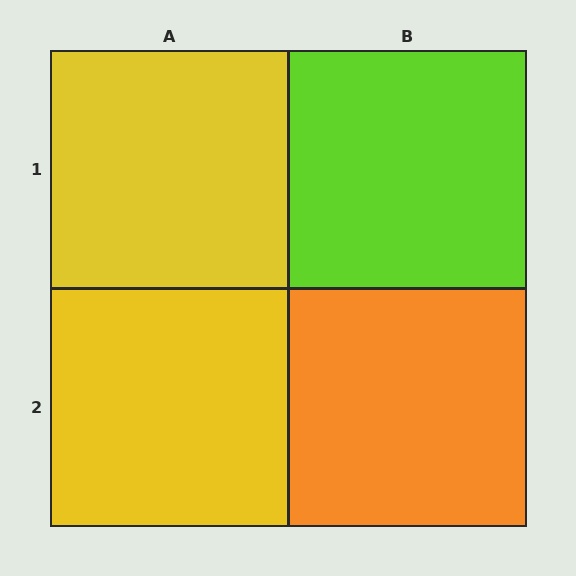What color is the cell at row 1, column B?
Lime.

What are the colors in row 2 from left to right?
Yellow, orange.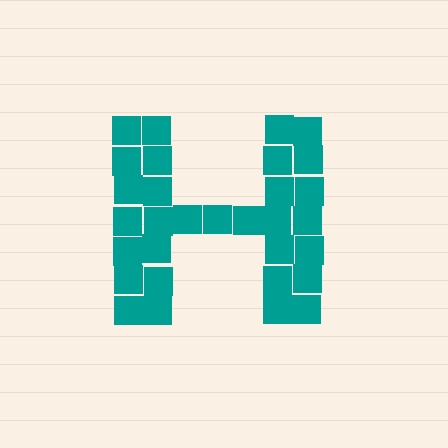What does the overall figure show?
The overall figure shows the letter H.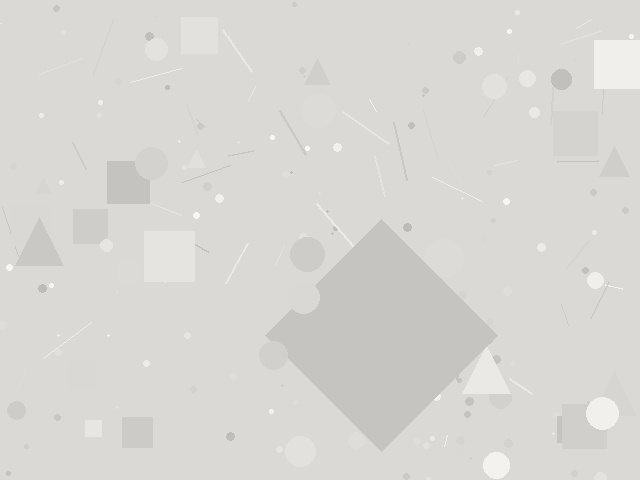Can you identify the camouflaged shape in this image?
The camouflaged shape is a diamond.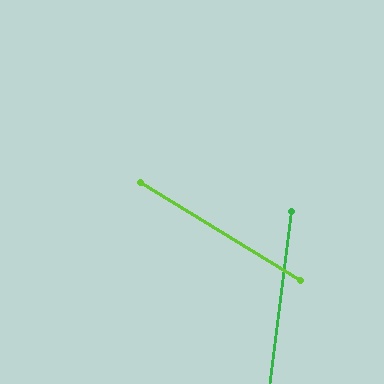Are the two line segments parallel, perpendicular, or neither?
Neither parallel nor perpendicular — they differ by about 66°.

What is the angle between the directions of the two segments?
Approximately 66 degrees.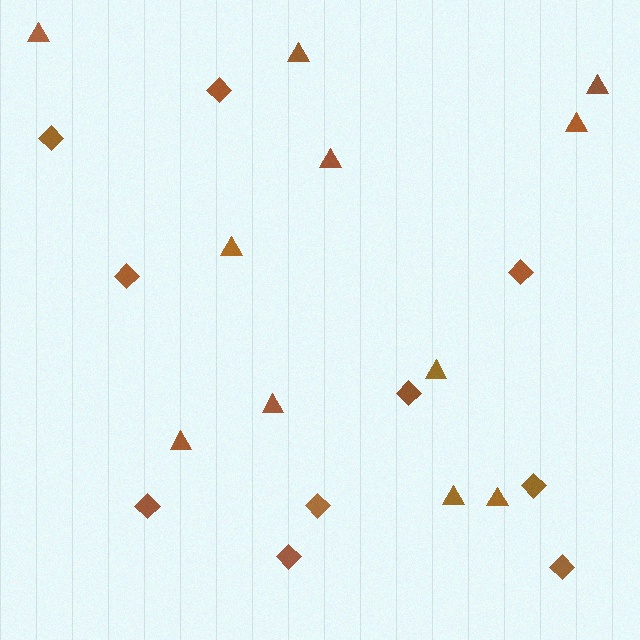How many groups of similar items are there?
There are 2 groups: one group of diamonds (10) and one group of triangles (11).